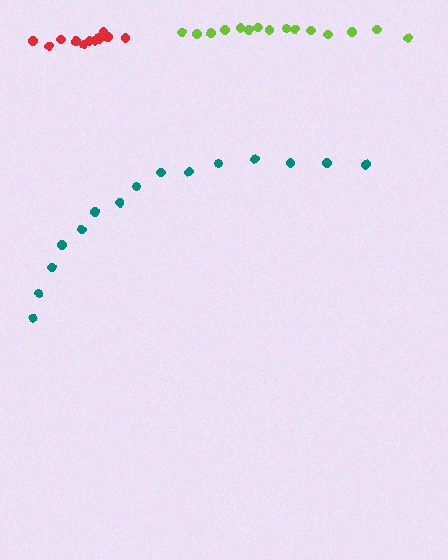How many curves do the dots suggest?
There are 3 distinct paths.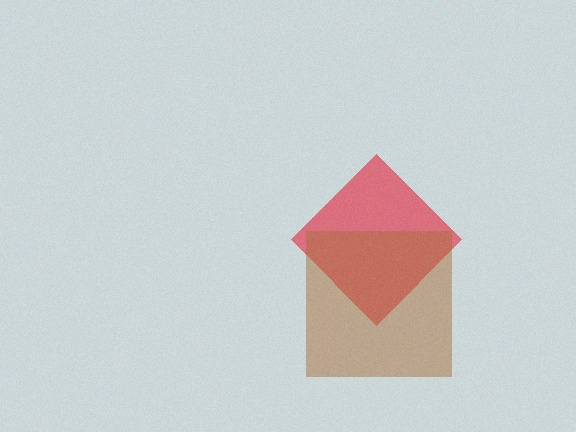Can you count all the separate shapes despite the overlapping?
Yes, there are 2 separate shapes.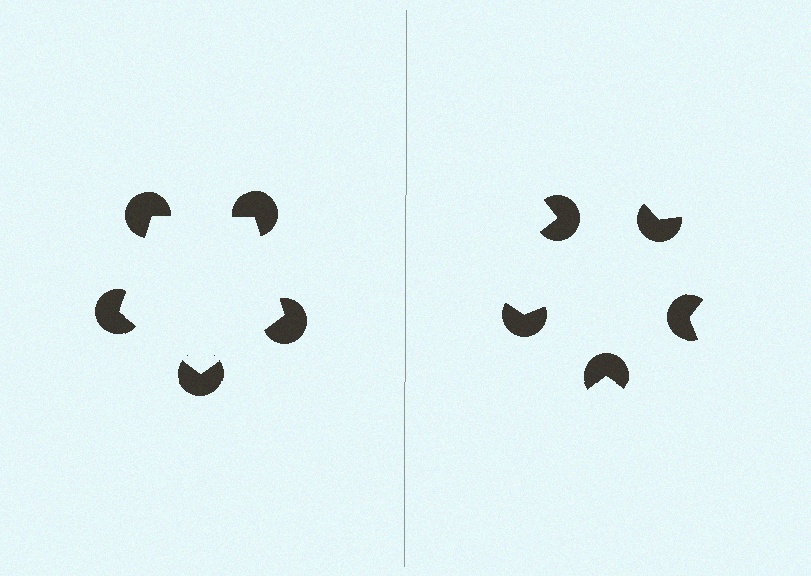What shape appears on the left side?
An illusory pentagon.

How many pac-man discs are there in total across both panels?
10 — 5 on each side.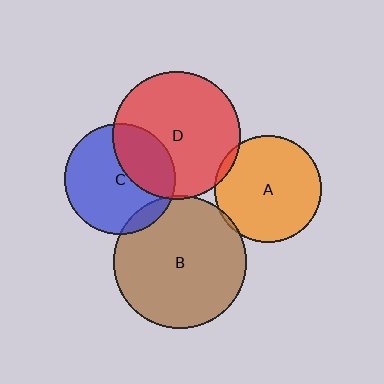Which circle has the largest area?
Circle B (brown).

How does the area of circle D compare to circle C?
Approximately 1.3 times.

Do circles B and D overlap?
Yes.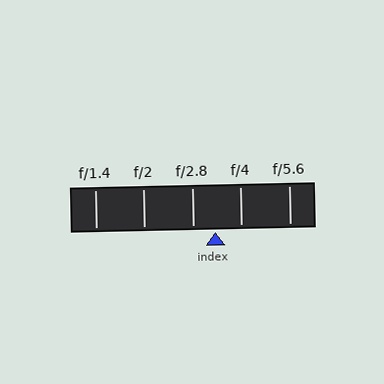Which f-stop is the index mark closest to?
The index mark is closest to f/2.8.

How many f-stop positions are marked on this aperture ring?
There are 5 f-stop positions marked.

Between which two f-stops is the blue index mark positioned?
The index mark is between f/2.8 and f/4.